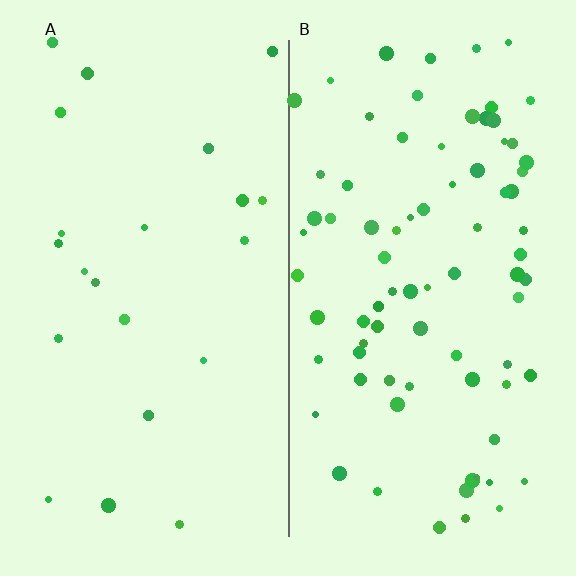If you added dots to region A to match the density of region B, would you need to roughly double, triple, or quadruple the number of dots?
Approximately quadruple.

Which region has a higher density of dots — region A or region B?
B (the right).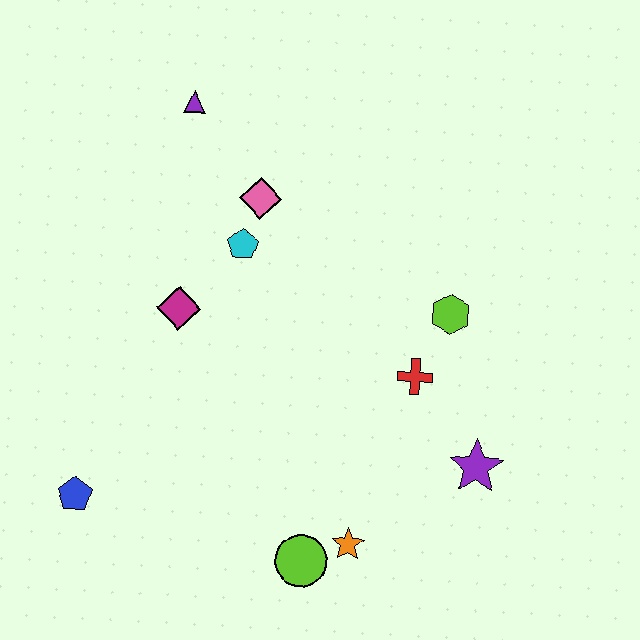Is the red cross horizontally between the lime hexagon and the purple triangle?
Yes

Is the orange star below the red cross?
Yes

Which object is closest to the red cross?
The lime hexagon is closest to the red cross.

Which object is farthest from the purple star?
The purple triangle is farthest from the purple star.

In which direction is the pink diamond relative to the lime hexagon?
The pink diamond is to the left of the lime hexagon.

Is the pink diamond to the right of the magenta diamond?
Yes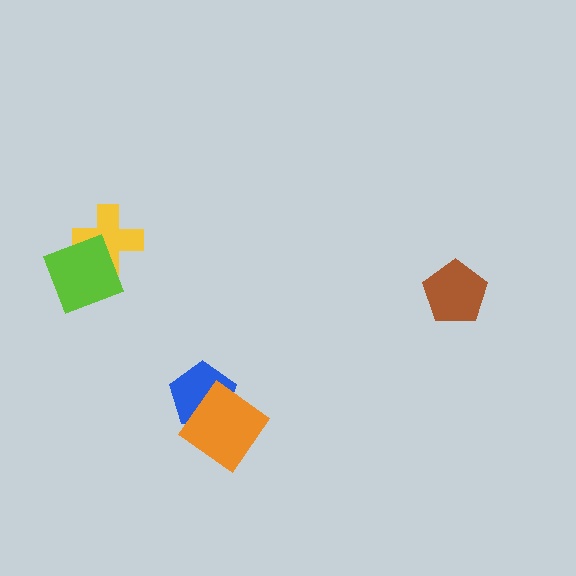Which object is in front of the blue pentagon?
The orange diamond is in front of the blue pentagon.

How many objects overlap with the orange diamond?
1 object overlaps with the orange diamond.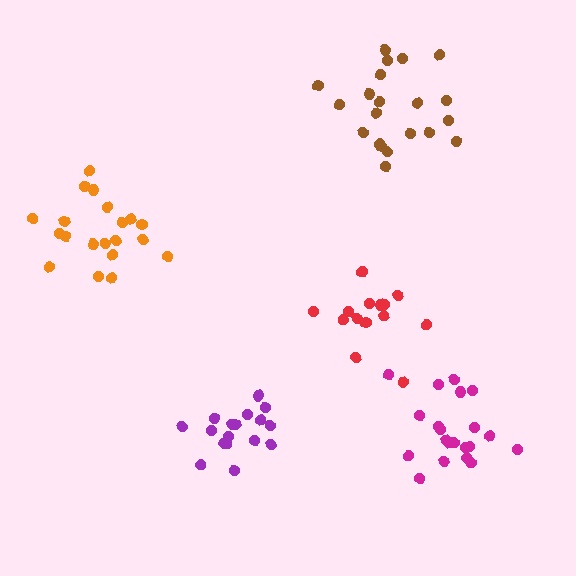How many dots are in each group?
Group 1: 21 dots, Group 2: 20 dots, Group 3: 17 dots, Group 4: 15 dots, Group 5: 21 dots (94 total).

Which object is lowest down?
The purple cluster is bottommost.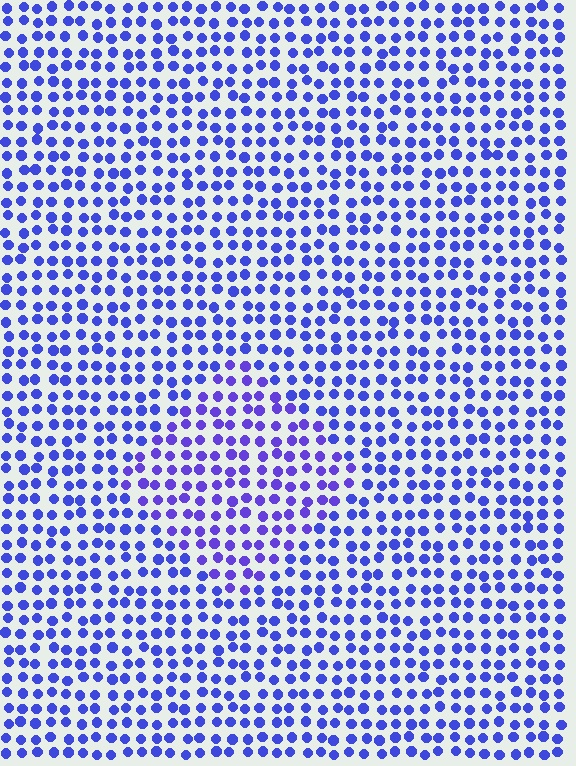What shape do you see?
I see a diamond.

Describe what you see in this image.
The image is filled with small blue elements in a uniform arrangement. A diamond-shaped region is visible where the elements are tinted to a slightly different hue, forming a subtle color boundary.